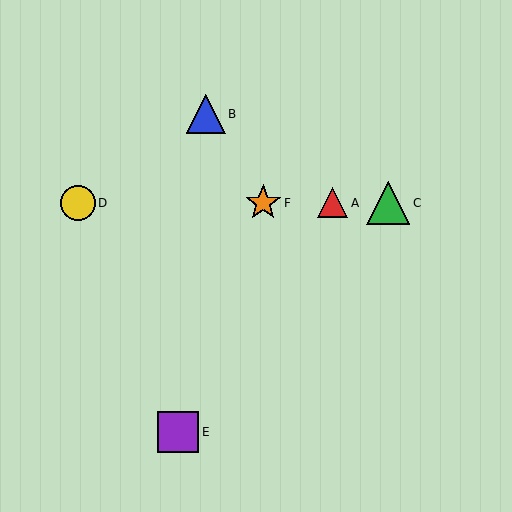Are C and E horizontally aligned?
No, C is at y≈203 and E is at y≈432.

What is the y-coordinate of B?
Object B is at y≈114.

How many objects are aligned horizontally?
4 objects (A, C, D, F) are aligned horizontally.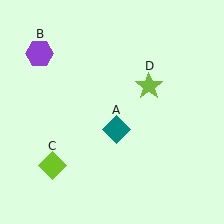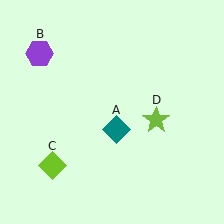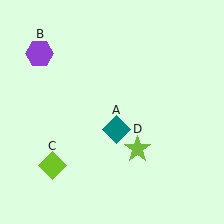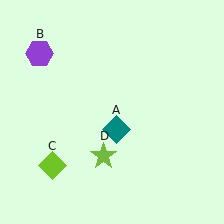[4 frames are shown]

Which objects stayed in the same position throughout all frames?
Teal diamond (object A) and purple hexagon (object B) and lime diamond (object C) remained stationary.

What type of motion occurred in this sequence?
The lime star (object D) rotated clockwise around the center of the scene.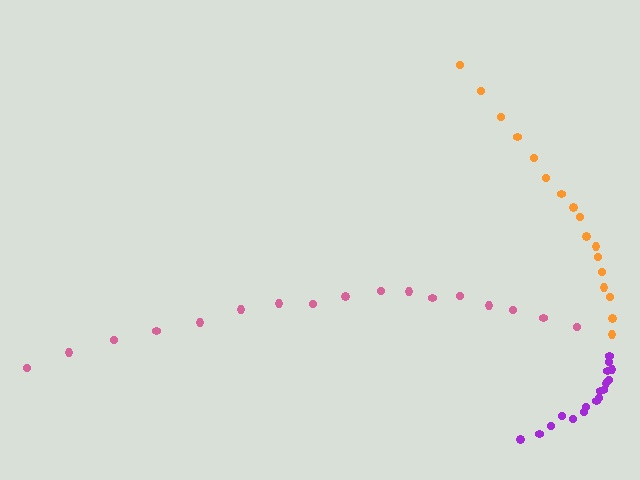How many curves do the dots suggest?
There are 3 distinct paths.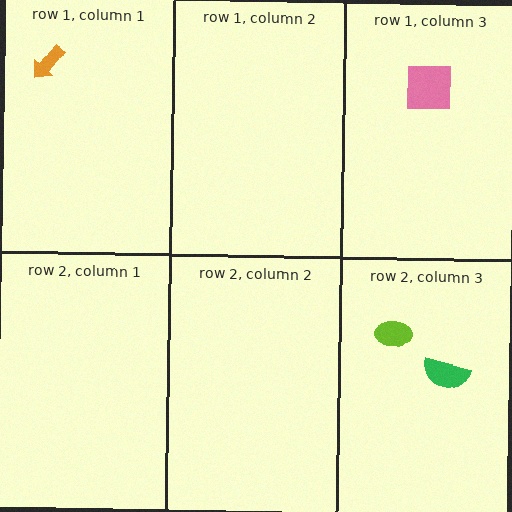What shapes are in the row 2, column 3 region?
The green semicircle, the lime ellipse.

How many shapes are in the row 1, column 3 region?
1.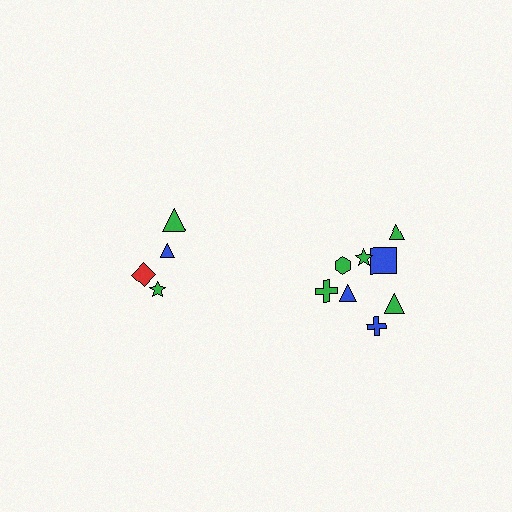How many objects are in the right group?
There are 8 objects.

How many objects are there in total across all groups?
There are 12 objects.